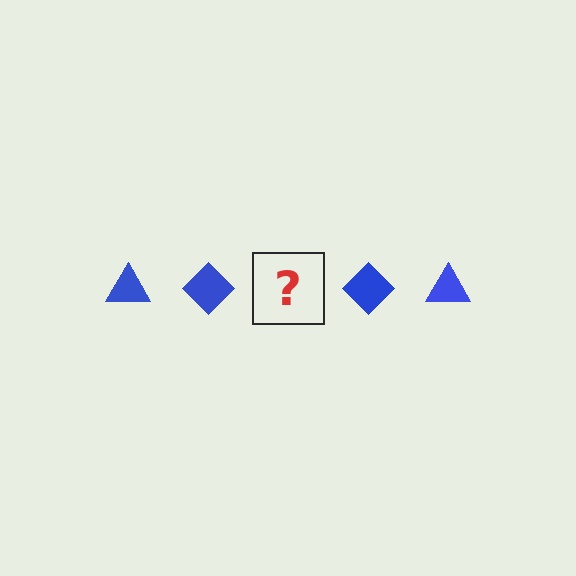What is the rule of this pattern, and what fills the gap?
The rule is that the pattern cycles through triangle, diamond shapes in blue. The gap should be filled with a blue triangle.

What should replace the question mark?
The question mark should be replaced with a blue triangle.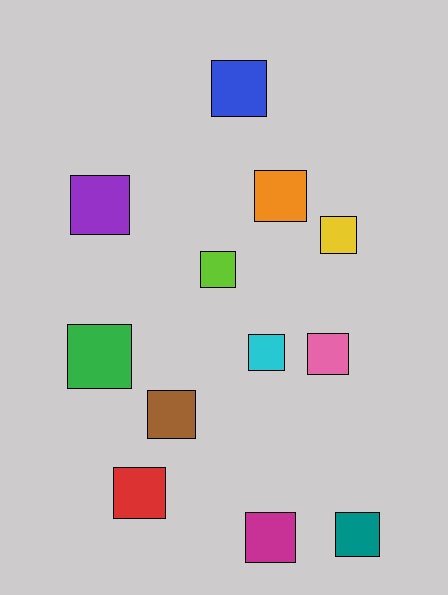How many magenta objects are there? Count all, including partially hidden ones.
There is 1 magenta object.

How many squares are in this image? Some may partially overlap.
There are 12 squares.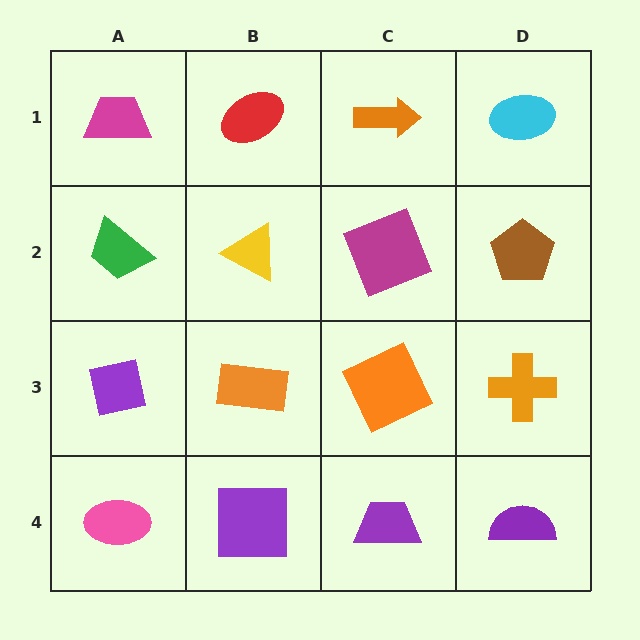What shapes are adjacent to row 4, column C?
An orange square (row 3, column C), a purple square (row 4, column B), a purple semicircle (row 4, column D).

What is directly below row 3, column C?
A purple trapezoid.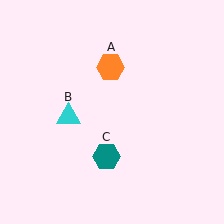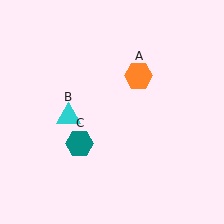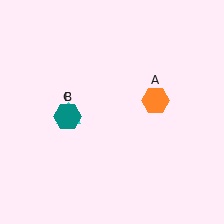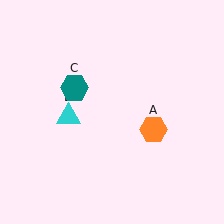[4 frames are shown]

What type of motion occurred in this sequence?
The orange hexagon (object A), teal hexagon (object C) rotated clockwise around the center of the scene.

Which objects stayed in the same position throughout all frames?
Cyan triangle (object B) remained stationary.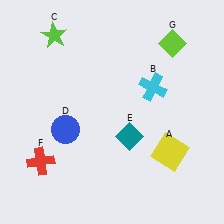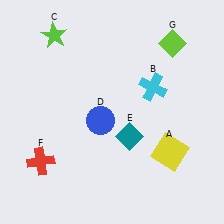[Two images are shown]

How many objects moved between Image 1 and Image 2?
1 object moved between the two images.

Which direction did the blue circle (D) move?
The blue circle (D) moved right.